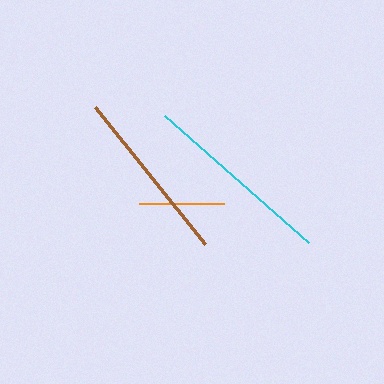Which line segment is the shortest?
The orange line is the shortest at approximately 86 pixels.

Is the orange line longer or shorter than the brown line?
The brown line is longer than the orange line.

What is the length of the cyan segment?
The cyan segment is approximately 192 pixels long.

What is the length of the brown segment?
The brown segment is approximately 175 pixels long.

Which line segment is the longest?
The cyan line is the longest at approximately 192 pixels.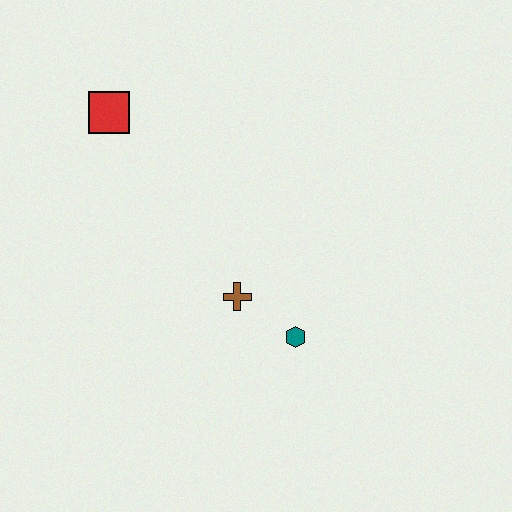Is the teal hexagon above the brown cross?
No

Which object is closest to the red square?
The brown cross is closest to the red square.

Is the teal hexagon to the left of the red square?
No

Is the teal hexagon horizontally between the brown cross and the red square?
No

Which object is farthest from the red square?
The teal hexagon is farthest from the red square.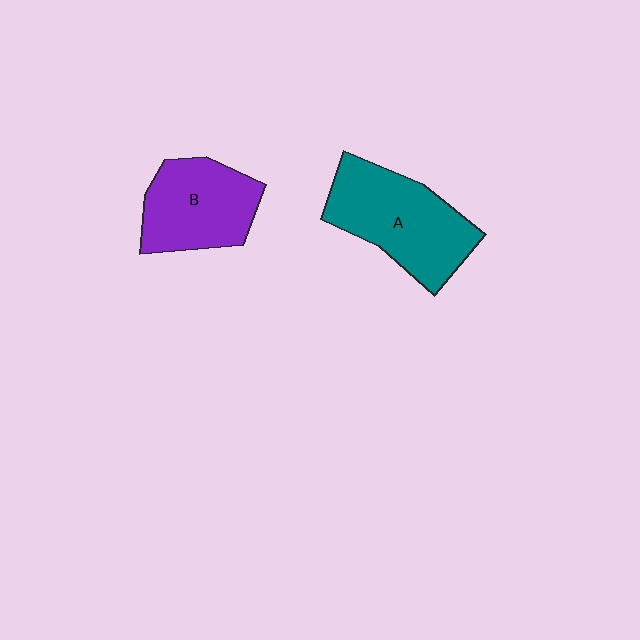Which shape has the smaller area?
Shape B (purple).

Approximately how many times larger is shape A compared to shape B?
Approximately 1.2 times.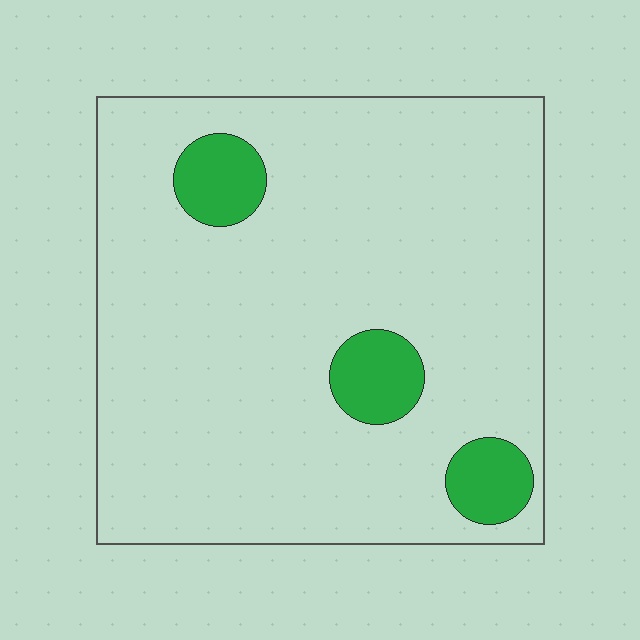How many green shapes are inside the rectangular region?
3.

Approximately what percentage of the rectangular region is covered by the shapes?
Approximately 10%.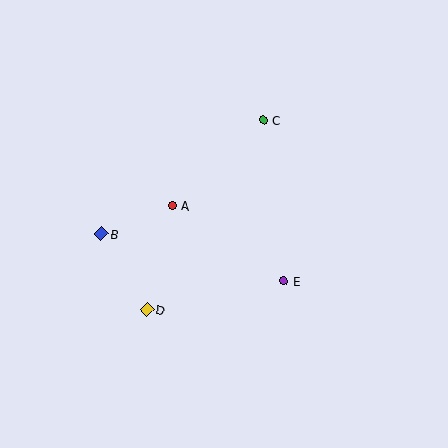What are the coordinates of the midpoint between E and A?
The midpoint between E and A is at (228, 243).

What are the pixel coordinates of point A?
Point A is at (172, 206).